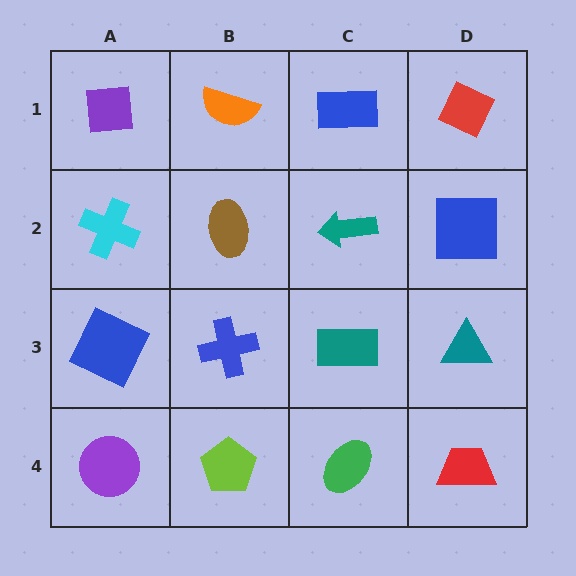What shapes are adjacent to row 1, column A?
A cyan cross (row 2, column A), an orange semicircle (row 1, column B).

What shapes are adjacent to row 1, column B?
A brown ellipse (row 2, column B), a purple square (row 1, column A), a blue rectangle (row 1, column C).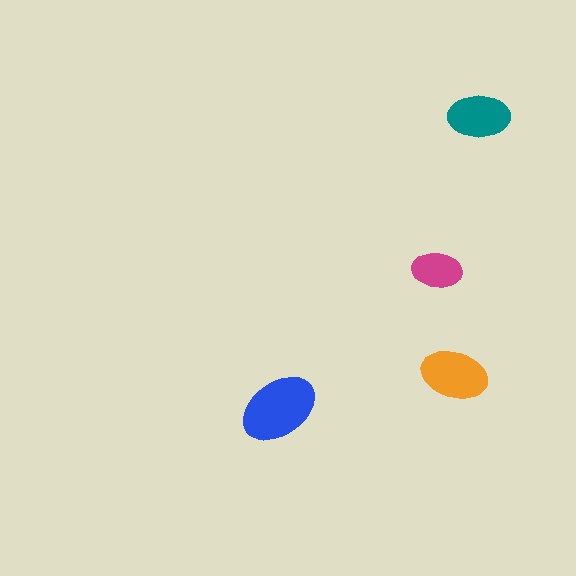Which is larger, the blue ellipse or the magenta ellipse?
The blue one.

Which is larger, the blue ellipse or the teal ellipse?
The blue one.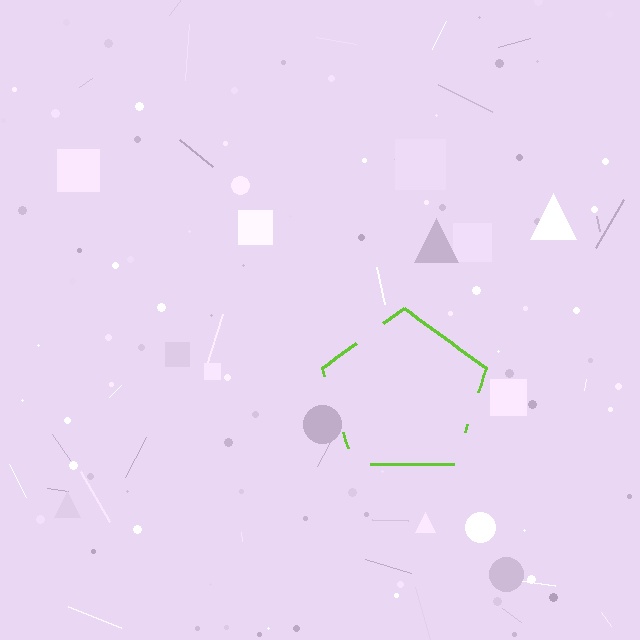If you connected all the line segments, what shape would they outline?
They would outline a pentagon.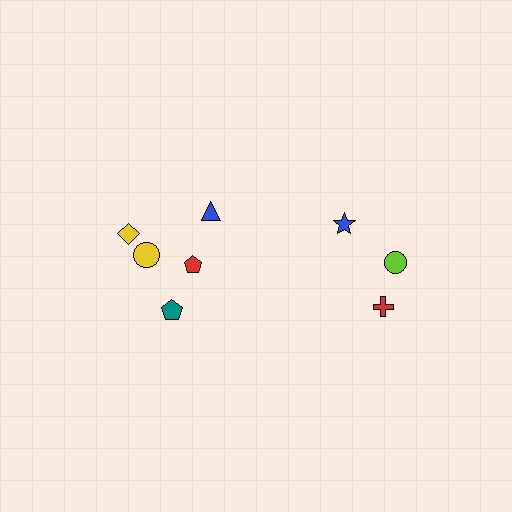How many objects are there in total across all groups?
There are 8 objects.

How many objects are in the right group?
There are 3 objects.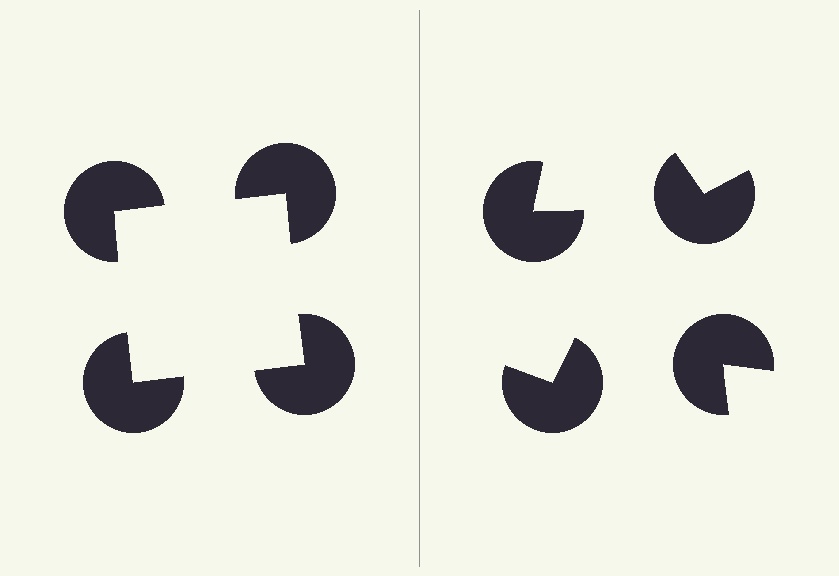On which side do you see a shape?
An illusory square appears on the left side. On the right side the wedge cuts are rotated, so no coherent shape forms.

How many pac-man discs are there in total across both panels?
8 — 4 on each side.